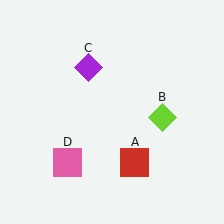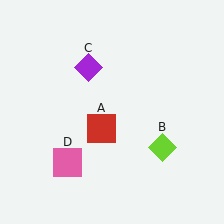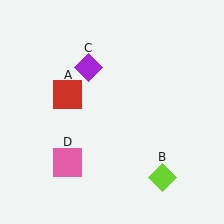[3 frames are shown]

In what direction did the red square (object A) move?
The red square (object A) moved up and to the left.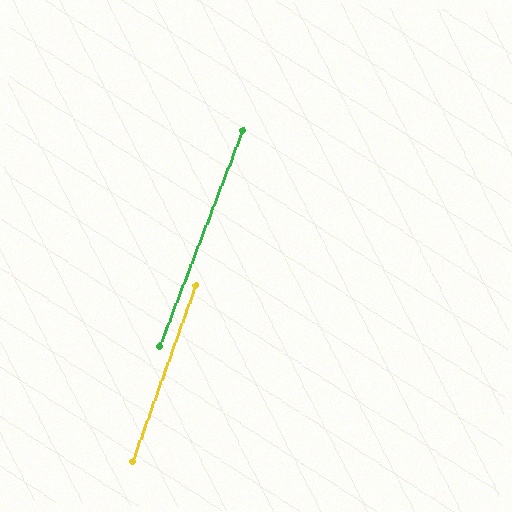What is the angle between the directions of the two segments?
Approximately 1 degree.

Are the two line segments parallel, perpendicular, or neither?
Parallel — their directions differ by only 1.4°.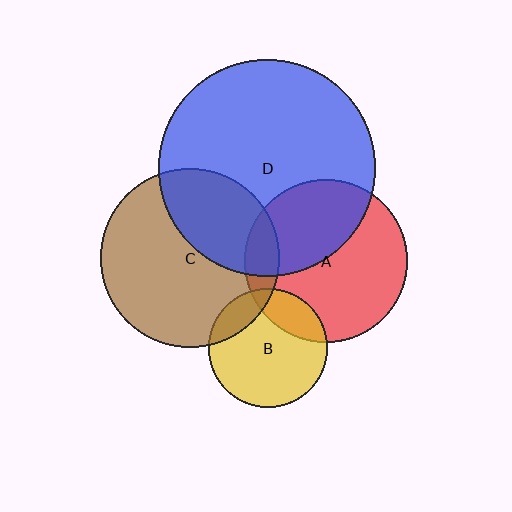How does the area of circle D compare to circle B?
Approximately 3.4 times.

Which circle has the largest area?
Circle D (blue).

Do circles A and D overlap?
Yes.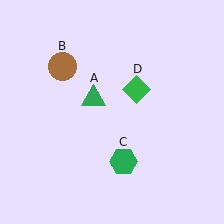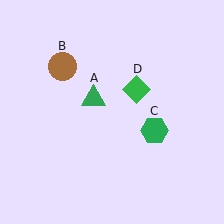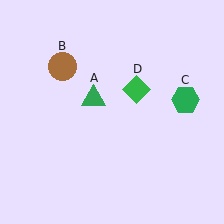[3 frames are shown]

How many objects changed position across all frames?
1 object changed position: green hexagon (object C).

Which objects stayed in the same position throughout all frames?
Green triangle (object A) and brown circle (object B) and green diamond (object D) remained stationary.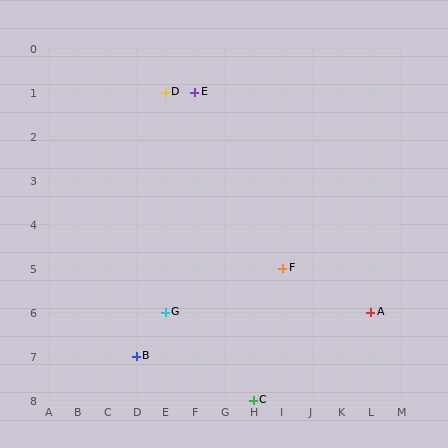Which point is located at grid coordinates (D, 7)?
Point B is at (D, 7).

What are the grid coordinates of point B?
Point B is at grid coordinates (D, 7).